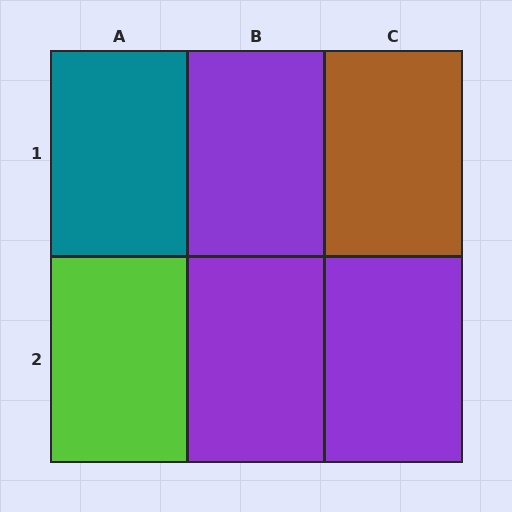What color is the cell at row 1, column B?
Purple.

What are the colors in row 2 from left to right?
Lime, purple, purple.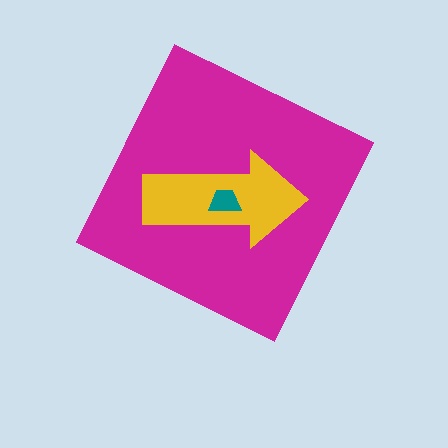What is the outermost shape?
The magenta diamond.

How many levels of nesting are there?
3.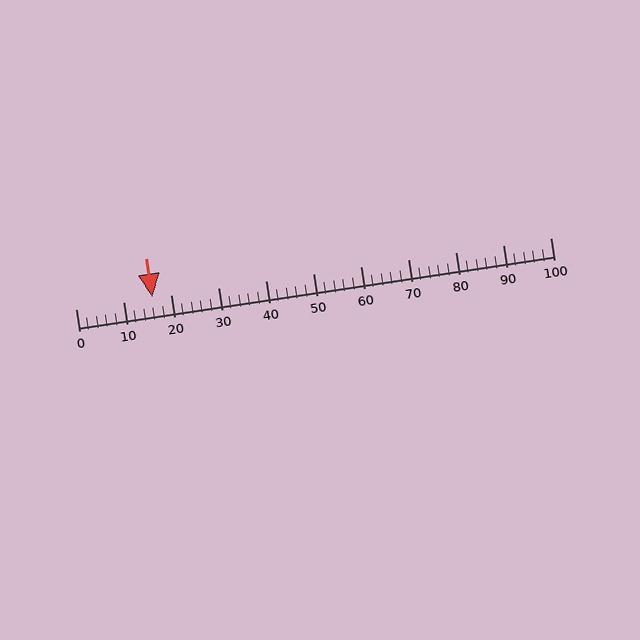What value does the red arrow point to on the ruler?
The red arrow points to approximately 16.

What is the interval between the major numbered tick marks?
The major tick marks are spaced 10 units apart.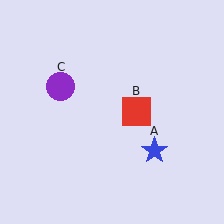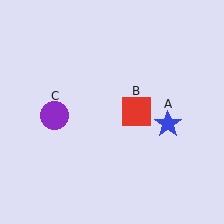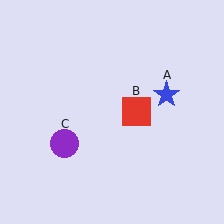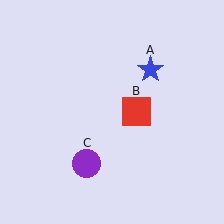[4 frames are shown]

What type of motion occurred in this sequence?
The blue star (object A), purple circle (object C) rotated counterclockwise around the center of the scene.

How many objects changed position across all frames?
2 objects changed position: blue star (object A), purple circle (object C).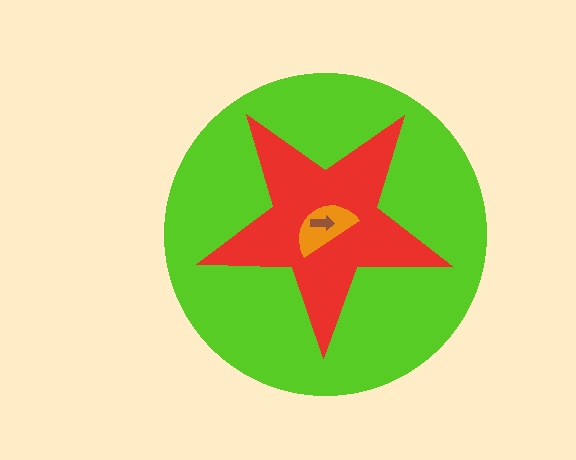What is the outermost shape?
The lime circle.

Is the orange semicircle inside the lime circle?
Yes.